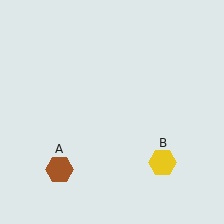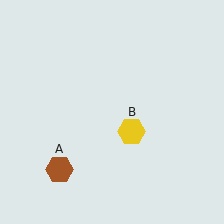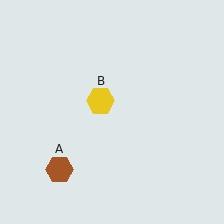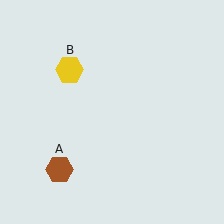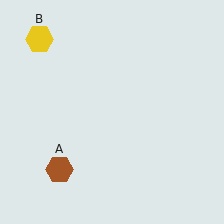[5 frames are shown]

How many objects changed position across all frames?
1 object changed position: yellow hexagon (object B).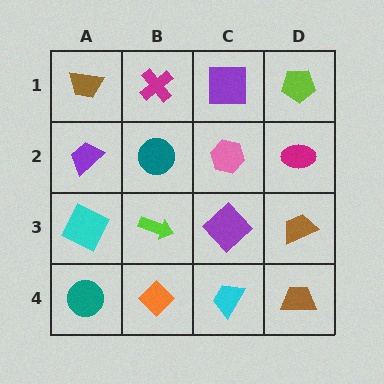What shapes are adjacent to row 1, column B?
A teal circle (row 2, column B), a brown trapezoid (row 1, column A), a purple square (row 1, column C).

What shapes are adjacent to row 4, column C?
A purple diamond (row 3, column C), an orange diamond (row 4, column B), a brown trapezoid (row 4, column D).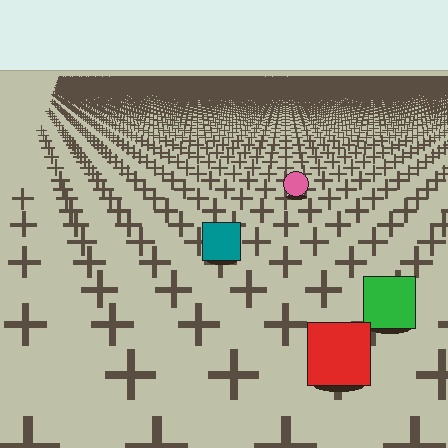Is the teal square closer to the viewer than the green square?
No. The green square is closer — you can tell from the texture gradient: the ground texture is coarser near it.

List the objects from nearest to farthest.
From nearest to farthest: the red square, the green square, the teal square, the pink circle.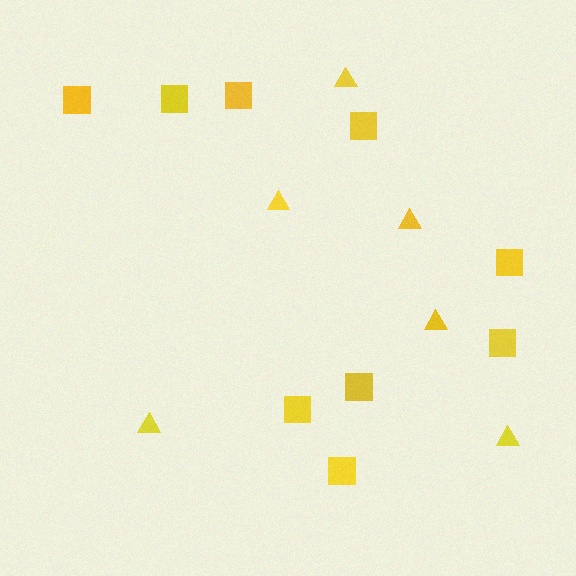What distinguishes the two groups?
There are 2 groups: one group of squares (9) and one group of triangles (6).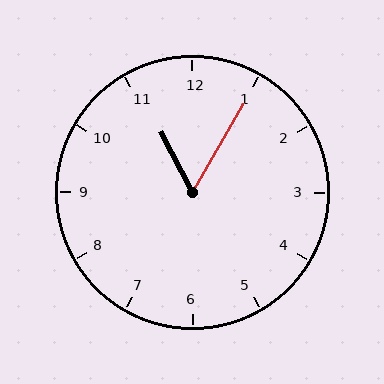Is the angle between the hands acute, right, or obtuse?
It is acute.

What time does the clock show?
11:05.